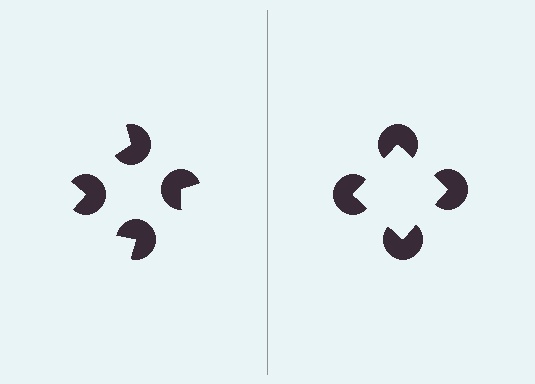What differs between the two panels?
The pac-man discs are positioned identically on both sides; only the wedge orientations differ. On the right they align to a square; on the left they are misaligned.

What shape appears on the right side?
An illusory square.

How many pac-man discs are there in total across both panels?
8 — 4 on each side.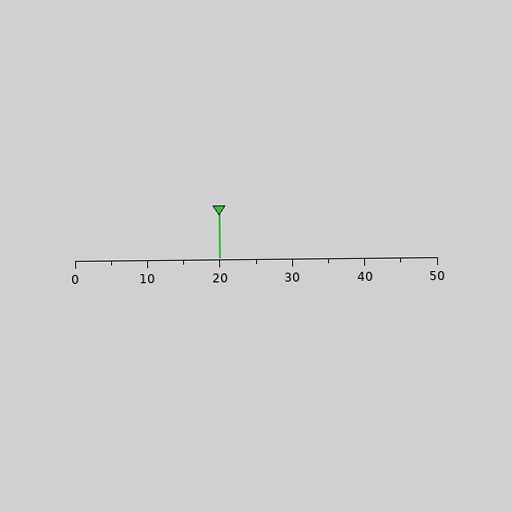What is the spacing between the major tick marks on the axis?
The major ticks are spaced 10 apart.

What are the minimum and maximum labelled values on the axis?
The axis runs from 0 to 50.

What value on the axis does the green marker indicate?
The marker indicates approximately 20.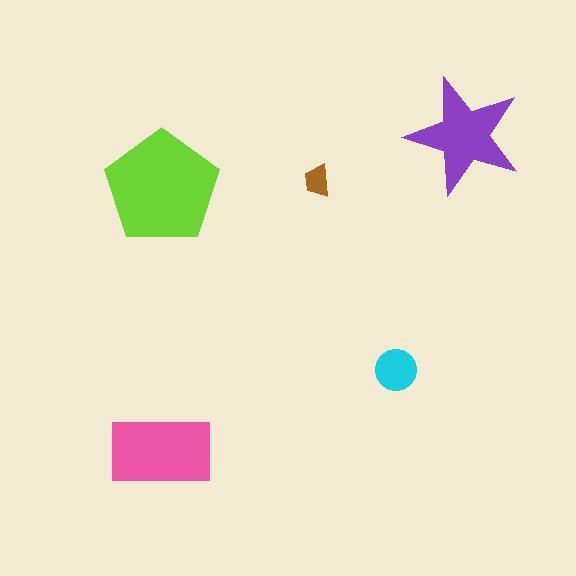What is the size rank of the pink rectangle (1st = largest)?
2nd.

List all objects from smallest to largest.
The brown trapezoid, the cyan circle, the purple star, the pink rectangle, the lime pentagon.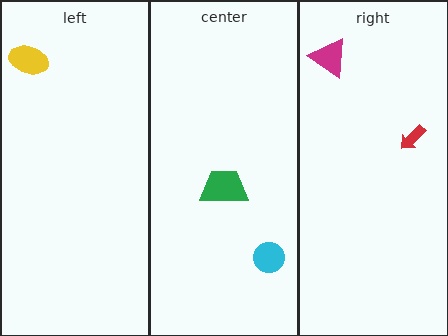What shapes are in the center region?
The cyan circle, the green trapezoid.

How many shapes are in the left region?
1.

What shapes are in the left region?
The yellow ellipse.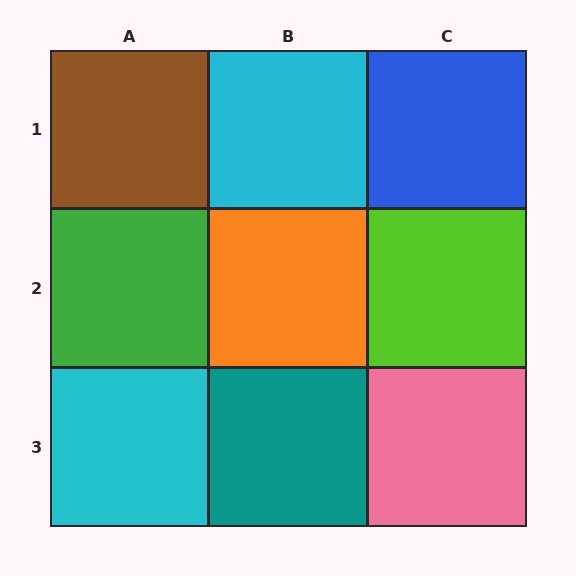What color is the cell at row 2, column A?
Green.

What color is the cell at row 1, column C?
Blue.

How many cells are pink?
1 cell is pink.